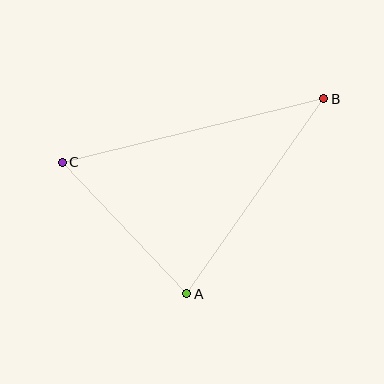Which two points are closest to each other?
Points A and C are closest to each other.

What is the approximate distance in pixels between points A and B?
The distance between A and B is approximately 238 pixels.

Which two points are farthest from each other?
Points B and C are farthest from each other.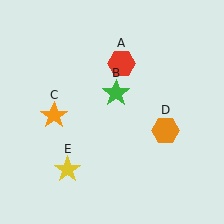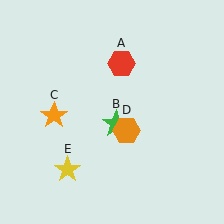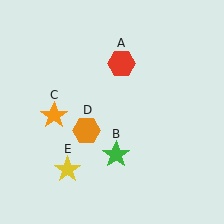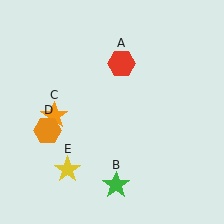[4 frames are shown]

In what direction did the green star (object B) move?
The green star (object B) moved down.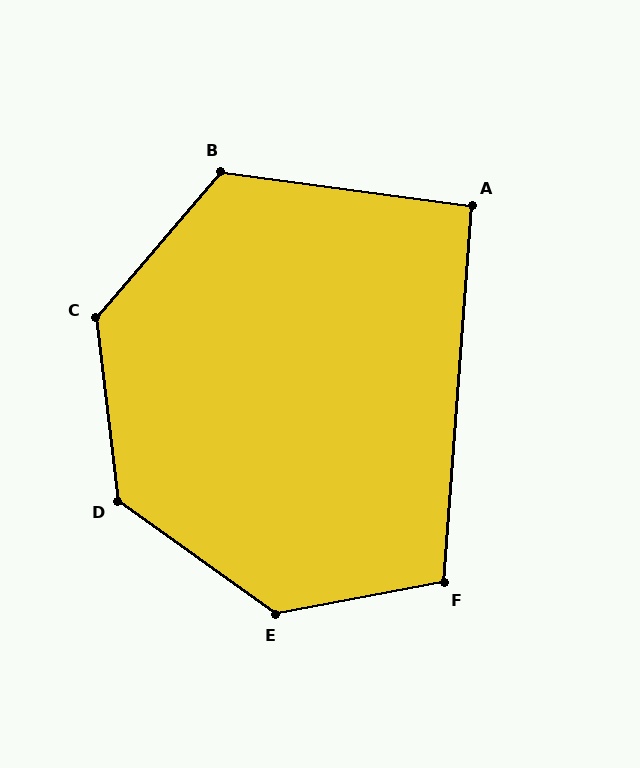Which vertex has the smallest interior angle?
A, at approximately 94 degrees.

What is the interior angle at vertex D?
Approximately 132 degrees (obtuse).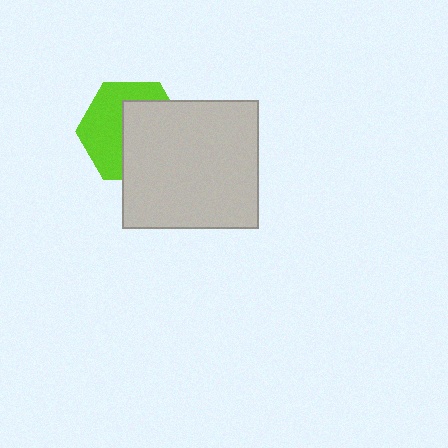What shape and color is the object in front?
The object in front is a light gray rectangle.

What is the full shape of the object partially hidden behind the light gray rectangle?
The partially hidden object is a lime hexagon.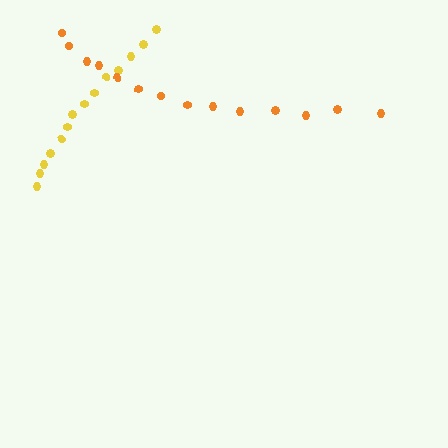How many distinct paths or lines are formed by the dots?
There are 2 distinct paths.